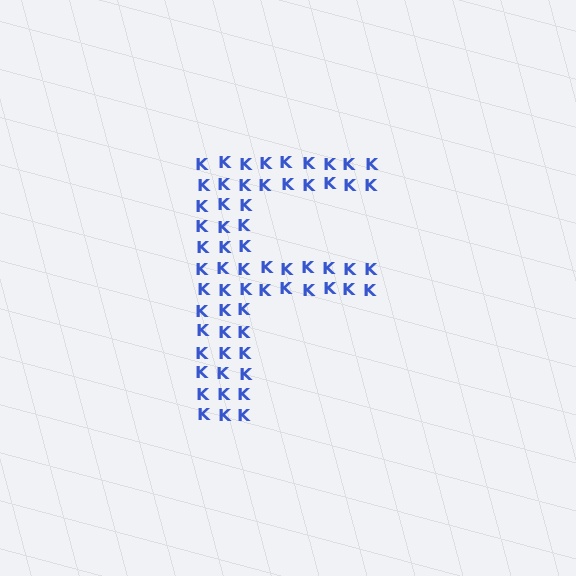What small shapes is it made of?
It is made of small letter K's.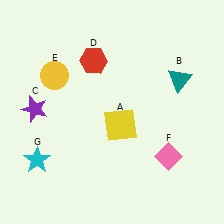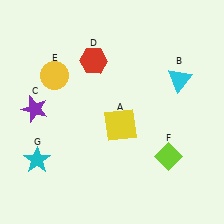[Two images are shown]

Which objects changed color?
B changed from teal to cyan. F changed from pink to lime.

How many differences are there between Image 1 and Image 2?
There are 2 differences between the two images.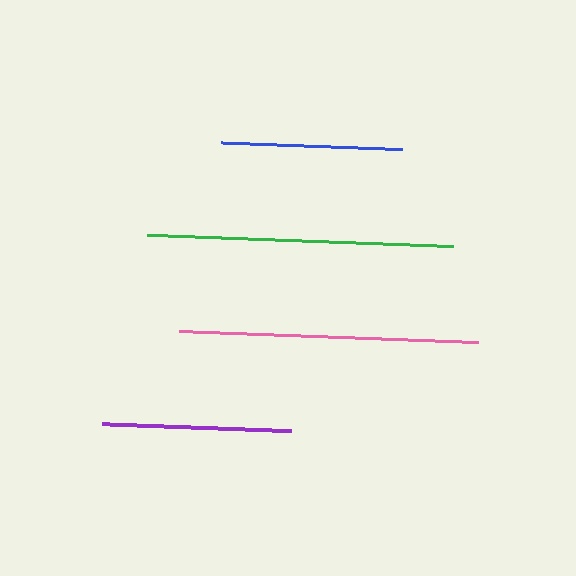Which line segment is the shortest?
The blue line is the shortest at approximately 181 pixels.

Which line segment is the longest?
The green line is the longest at approximately 306 pixels.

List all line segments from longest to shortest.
From longest to shortest: green, pink, purple, blue.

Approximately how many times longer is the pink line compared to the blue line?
The pink line is approximately 1.7 times the length of the blue line.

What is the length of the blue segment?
The blue segment is approximately 181 pixels long.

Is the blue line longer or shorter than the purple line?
The purple line is longer than the blue line.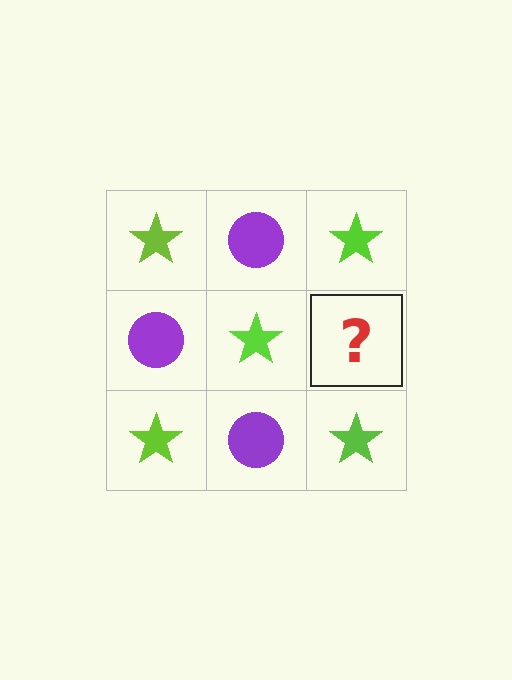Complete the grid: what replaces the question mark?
The question mark should be replaced with a purple circle.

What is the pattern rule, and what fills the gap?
The rule is that it alternates lime star and purple circle in a checkerboard pattern. The gap should be filled with a purple circle.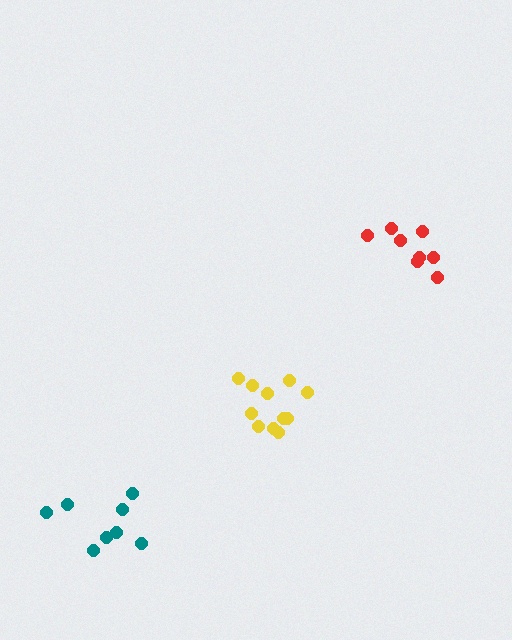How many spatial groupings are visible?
There are 3 spatial groupings.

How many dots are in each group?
Group 1: 8 dots, Group 2: 8 dots, Group 3: 11 dots (27 total).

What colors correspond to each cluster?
The clusters are colored: teal, red, yellow.